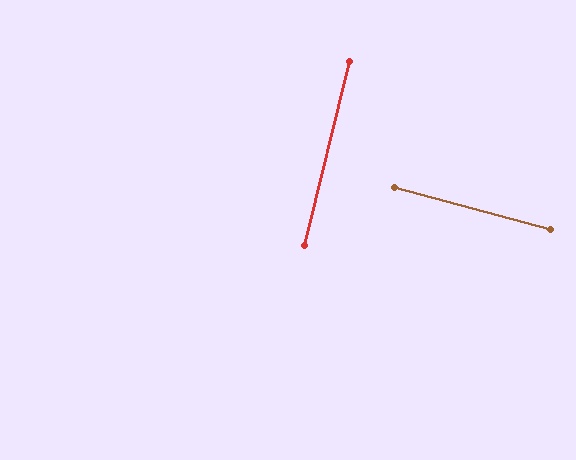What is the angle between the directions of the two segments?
Approximately 89 degrees.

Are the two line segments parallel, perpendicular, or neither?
Perpendicular — they meet at approximately 89°.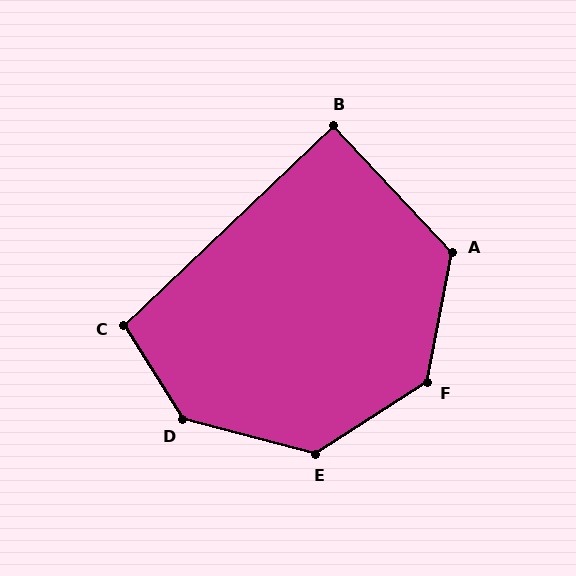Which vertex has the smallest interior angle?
B, at approximately 90 degrees.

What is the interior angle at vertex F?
Approximately 134 degrees (obtuse).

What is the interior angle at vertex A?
Approximately 126 degrees (obtuse).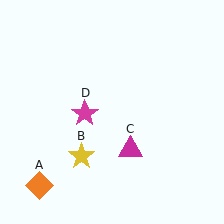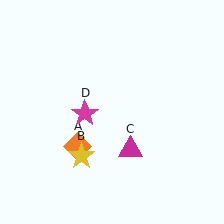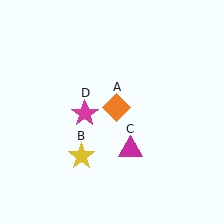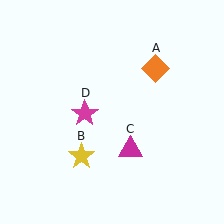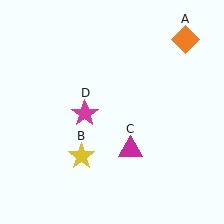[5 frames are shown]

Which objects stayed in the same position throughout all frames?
Yellow star (object B) and magenta triangle (object C) and magenta star (object D) remained stationary.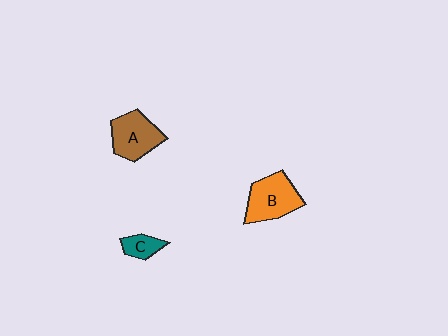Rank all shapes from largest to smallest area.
From largest to smallest: B (orange), A (brown), C (teal).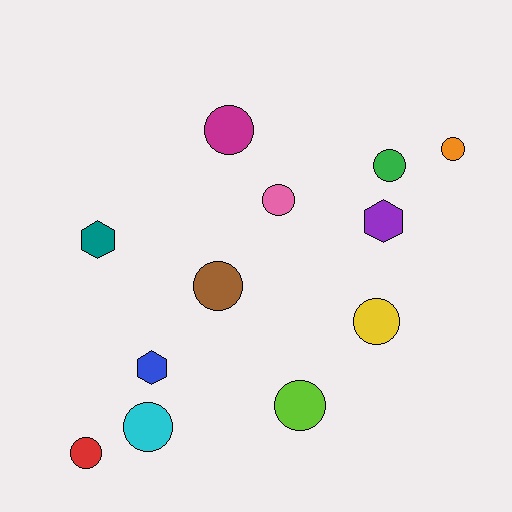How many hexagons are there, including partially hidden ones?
There are 3 hexagons.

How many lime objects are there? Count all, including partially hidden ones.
There is 1 lime object.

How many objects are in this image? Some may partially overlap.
There are 12 objects.